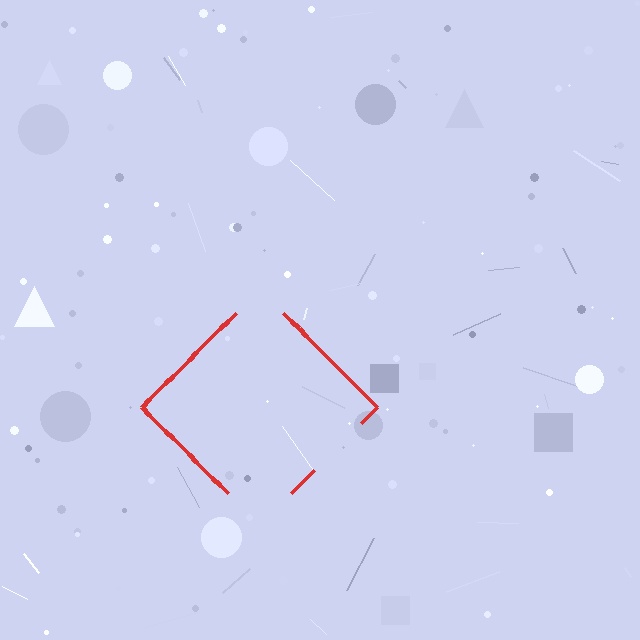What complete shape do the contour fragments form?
The contour fragments form a diamond.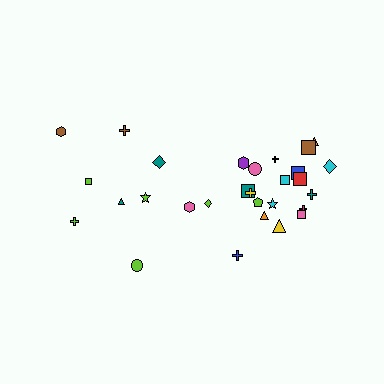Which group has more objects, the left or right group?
The right group.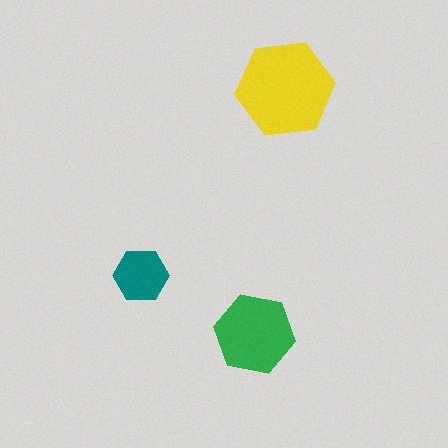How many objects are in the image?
There are 3 objects in the image.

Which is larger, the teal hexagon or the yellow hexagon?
The yellow one.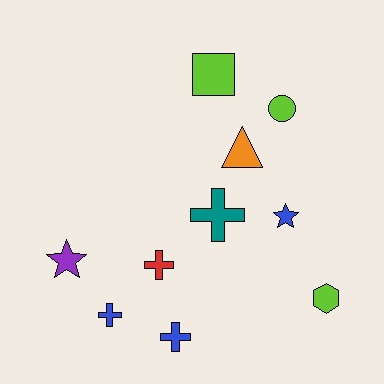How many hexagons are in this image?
There is 1 hexagon.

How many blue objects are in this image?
There are 3 blue objects.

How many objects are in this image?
There are 10 objects.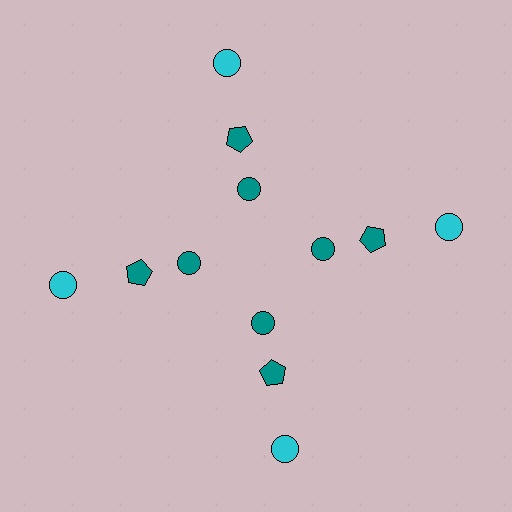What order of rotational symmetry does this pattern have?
This pattern has 4-fold rotational symmetry.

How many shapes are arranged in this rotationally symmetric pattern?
There are 12 shapes, arranged in 4 groups of 3.